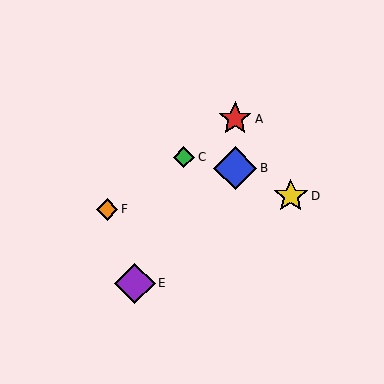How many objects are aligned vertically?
2 objects (A, B) are aligned vertically.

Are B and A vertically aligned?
Yes, both are at x≈235.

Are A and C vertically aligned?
No, A is at x≈235 and C is at x≈184.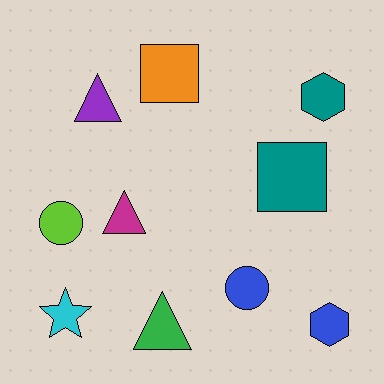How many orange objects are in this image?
There is 1 orange object.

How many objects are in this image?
There are 10 objects.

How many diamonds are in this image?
There are no diamonds.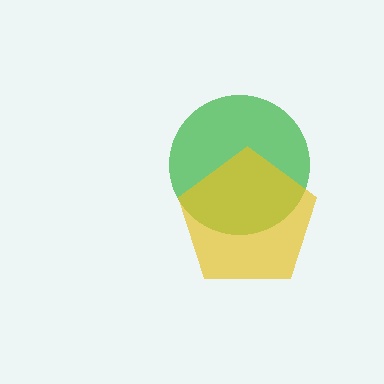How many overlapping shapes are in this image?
There are 2 overlapping shapes in the image.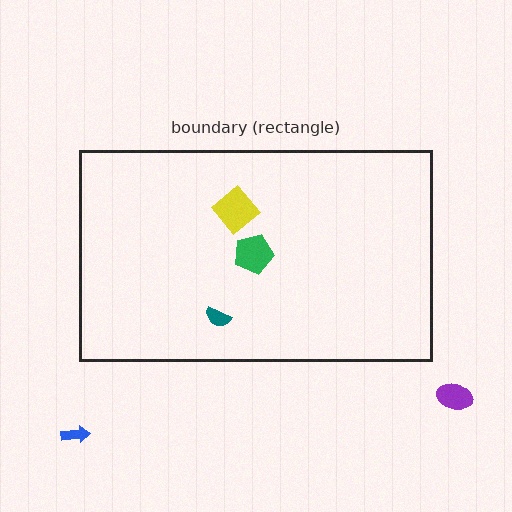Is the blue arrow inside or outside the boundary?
Outside.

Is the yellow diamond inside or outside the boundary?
Inside.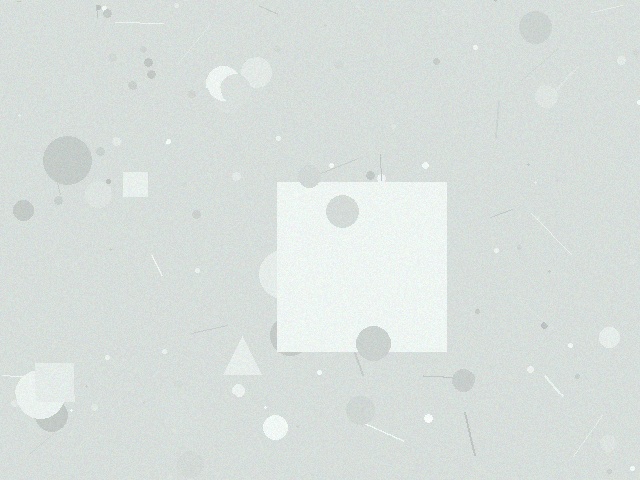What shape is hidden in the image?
A square is hidden in the image.